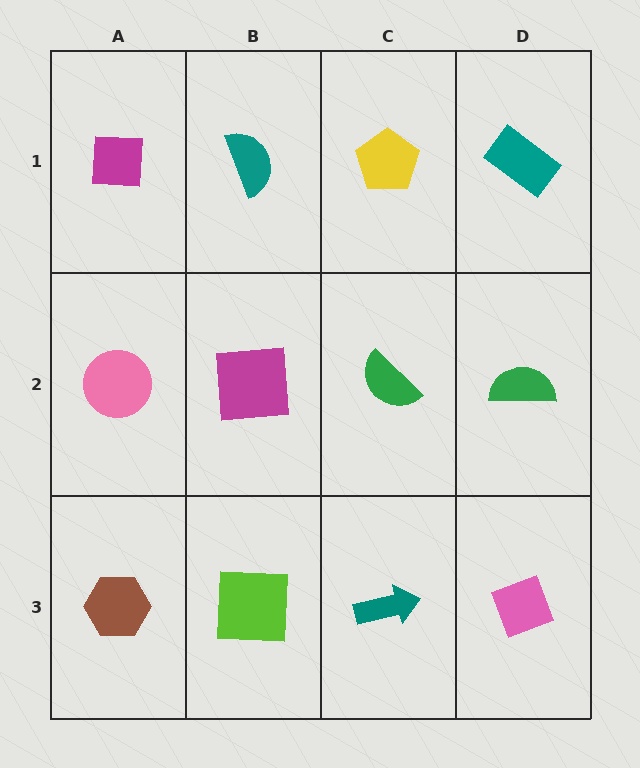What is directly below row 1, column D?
A green semicircle.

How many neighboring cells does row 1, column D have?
2.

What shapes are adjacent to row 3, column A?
A pink circle (row 2, column A), a lime square (row 3, column B).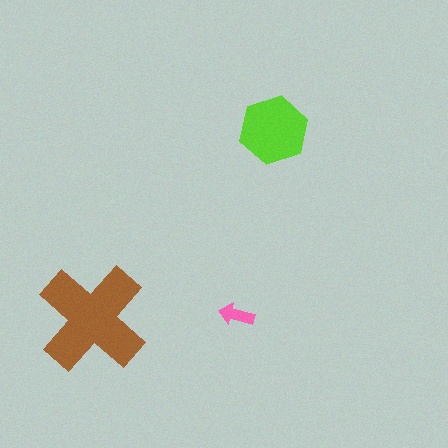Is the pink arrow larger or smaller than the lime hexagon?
Smaller.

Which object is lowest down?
The brown cross is bottommost.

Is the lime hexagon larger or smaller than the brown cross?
Smaller.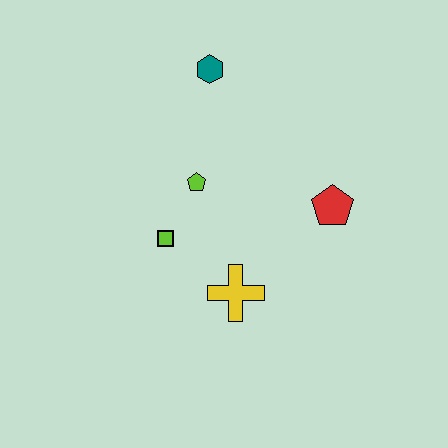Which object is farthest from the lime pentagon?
The red pentagon is farthest from the lime pentagon.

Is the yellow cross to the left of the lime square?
No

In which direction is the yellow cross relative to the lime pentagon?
The yellow cross is below the lime pentagon.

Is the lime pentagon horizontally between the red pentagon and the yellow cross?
No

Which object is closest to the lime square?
The lime pentagon is closest to the lime square.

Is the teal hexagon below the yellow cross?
No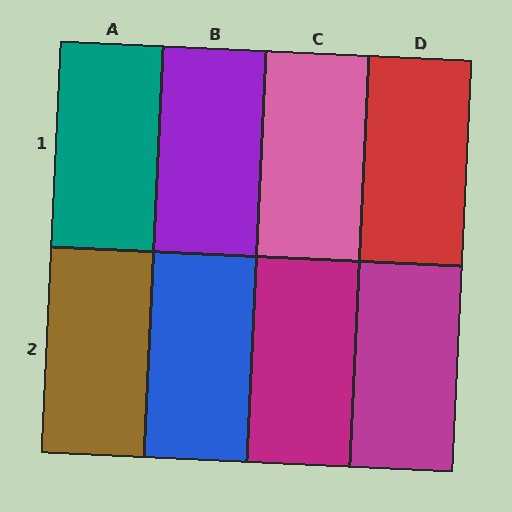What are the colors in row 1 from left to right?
Teal, purple, pink, red.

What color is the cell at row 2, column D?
Magenta.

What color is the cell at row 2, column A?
Brown.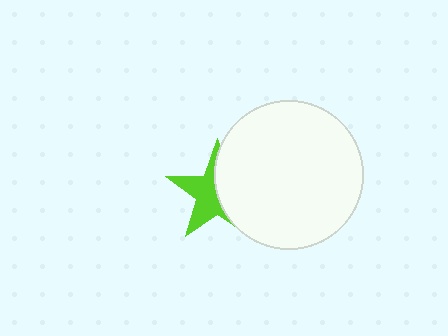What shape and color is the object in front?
The object in front is a white circle.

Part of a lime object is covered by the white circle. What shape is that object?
It is a star.